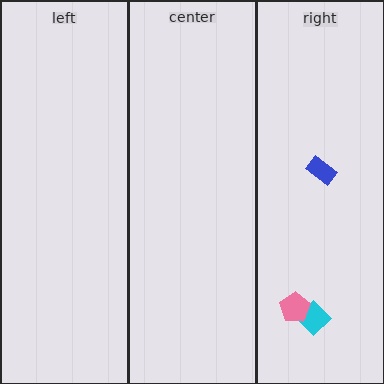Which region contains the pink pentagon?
The right region.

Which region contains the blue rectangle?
The right region.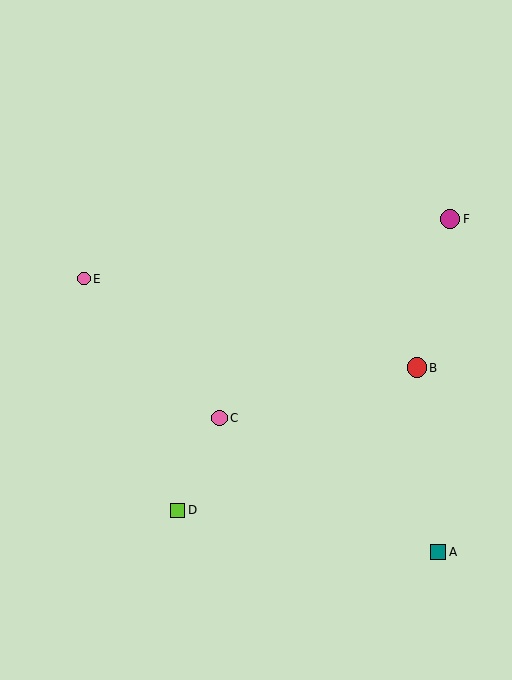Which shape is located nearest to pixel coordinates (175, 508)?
The lime square (labeled D) at (177, 510) is nearest to that location.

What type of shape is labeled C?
Shape C is a pink circle.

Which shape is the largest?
The red circle (labeled B) is the largest.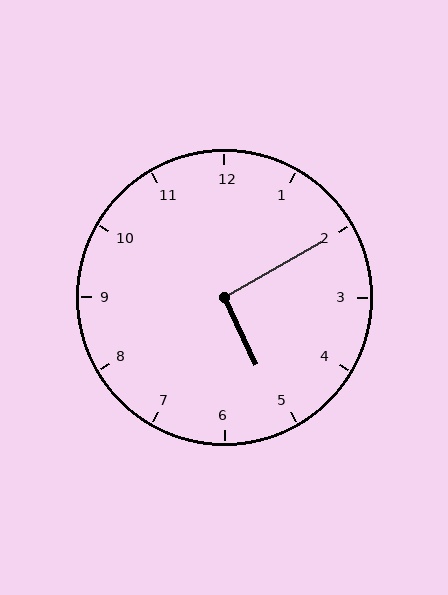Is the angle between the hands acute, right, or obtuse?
It is right.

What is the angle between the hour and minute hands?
Approximately 95 degrees.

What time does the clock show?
5:10.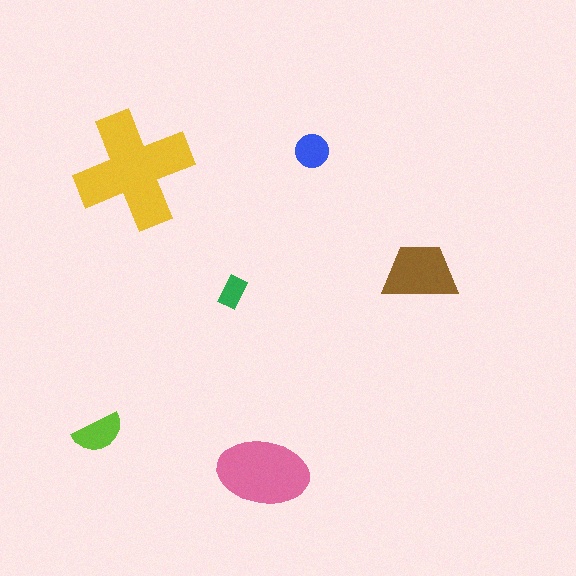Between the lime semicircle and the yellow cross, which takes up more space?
The yellow cross.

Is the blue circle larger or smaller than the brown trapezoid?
Smaller.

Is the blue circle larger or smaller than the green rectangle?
Larger.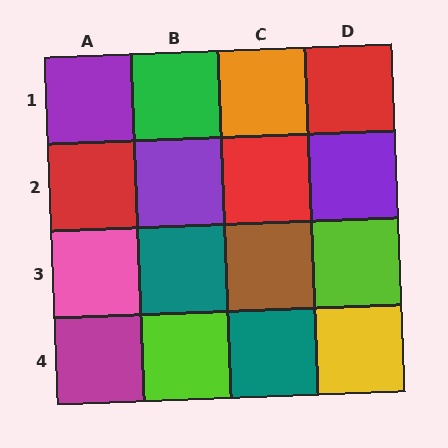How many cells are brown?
1 cell is brown.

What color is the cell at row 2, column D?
Purple.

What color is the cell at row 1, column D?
Red.